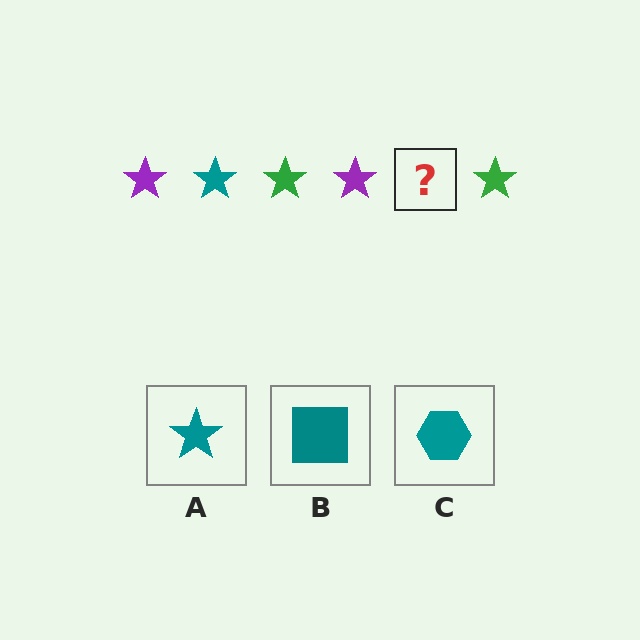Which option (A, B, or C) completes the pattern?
A.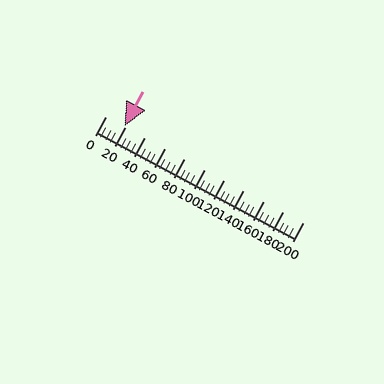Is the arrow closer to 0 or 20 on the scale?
The arrow is closer to 20.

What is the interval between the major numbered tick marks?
The major tick marks are spaced 20 units apart.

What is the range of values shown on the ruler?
The ruler shows values from 0 to 200.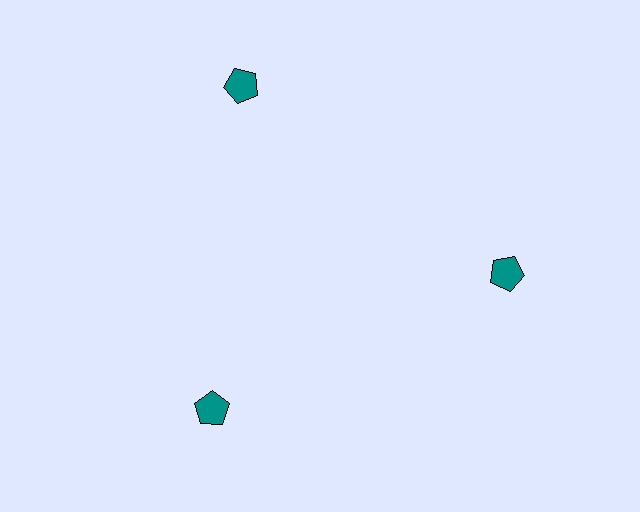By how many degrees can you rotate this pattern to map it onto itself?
The pattern maps onto itself every 120 degrees of rotation.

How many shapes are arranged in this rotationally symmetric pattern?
There are 3 shapes, arranged in 3 groups of 1.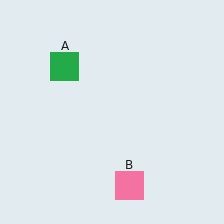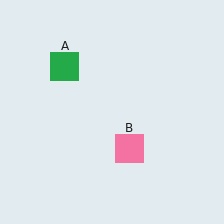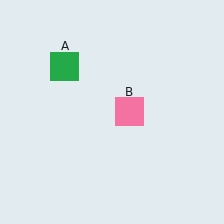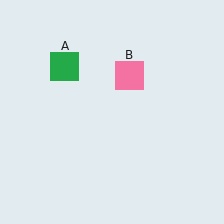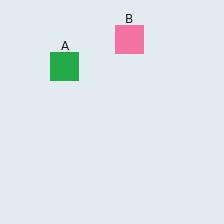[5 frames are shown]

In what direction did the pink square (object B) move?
The pink square (object B) moved up.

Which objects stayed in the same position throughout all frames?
Green square (object A) remained stationary.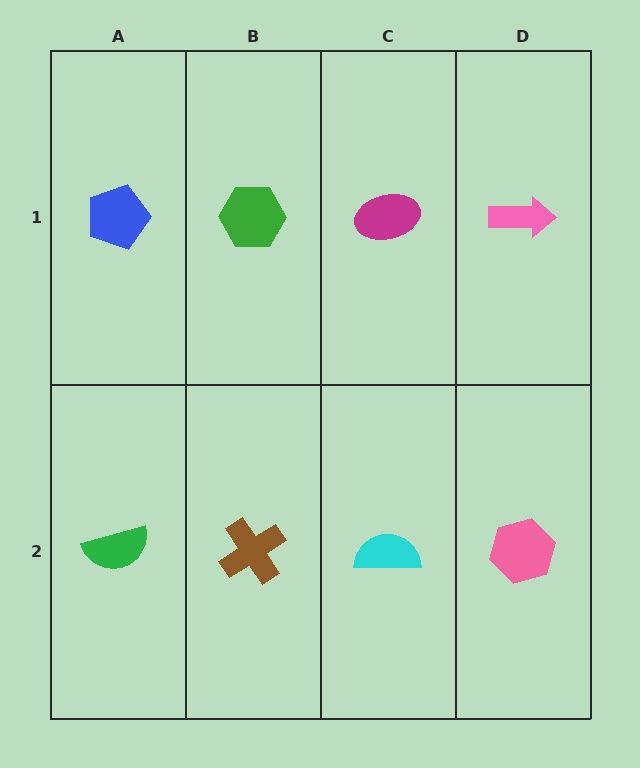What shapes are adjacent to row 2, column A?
A blue pentagon (row 1, column A), a brown cross (row 2, column B).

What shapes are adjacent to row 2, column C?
A magenta ellipse (row 1, column C), a brown cross (row 2, column B), a pink hexagon (row 2, column D).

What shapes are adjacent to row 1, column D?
A pink hexagon (row 2, column D), a magenta ellipse (row 1, column C).